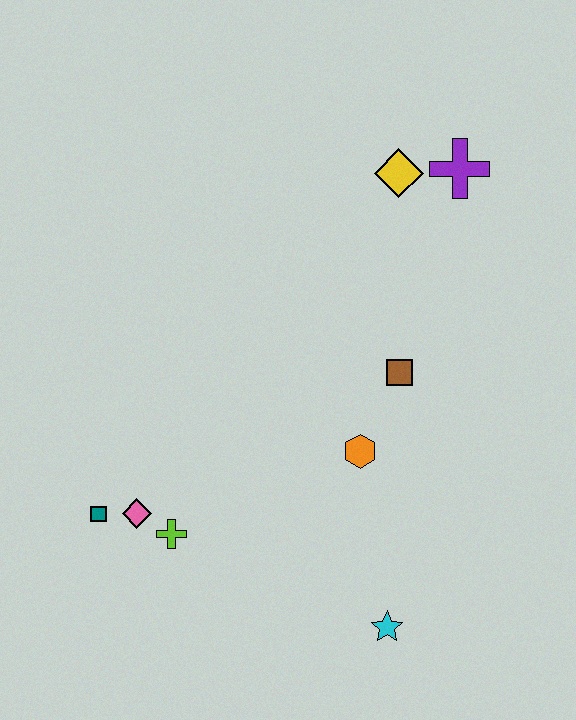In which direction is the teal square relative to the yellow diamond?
The teal square is below the yellow diamond.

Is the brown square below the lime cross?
No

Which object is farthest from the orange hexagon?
The purple cross is farthest from the orange hexagon.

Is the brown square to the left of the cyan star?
No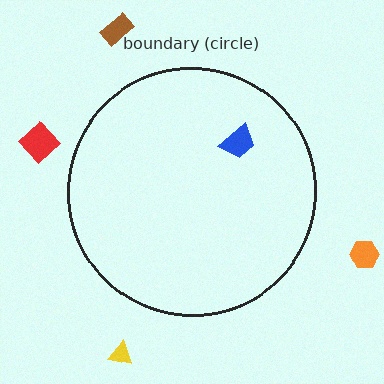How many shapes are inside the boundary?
1 inside, 4 outside.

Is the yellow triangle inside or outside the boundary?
Outside.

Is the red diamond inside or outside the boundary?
Outside.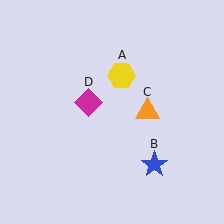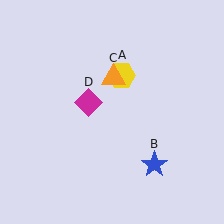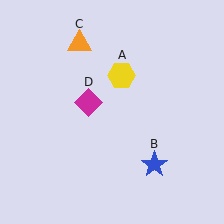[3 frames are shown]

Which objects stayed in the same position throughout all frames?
Yellow hexagon (object A) and blue star (object B) and magenta diamond (object D) remained stationary.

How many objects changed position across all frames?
1 object changed position: orange triangle (object C).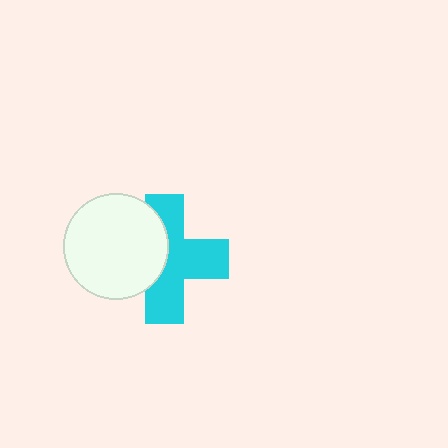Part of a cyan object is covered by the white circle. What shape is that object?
It is a cross.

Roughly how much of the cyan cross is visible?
About half of it is visible (roughly 62%).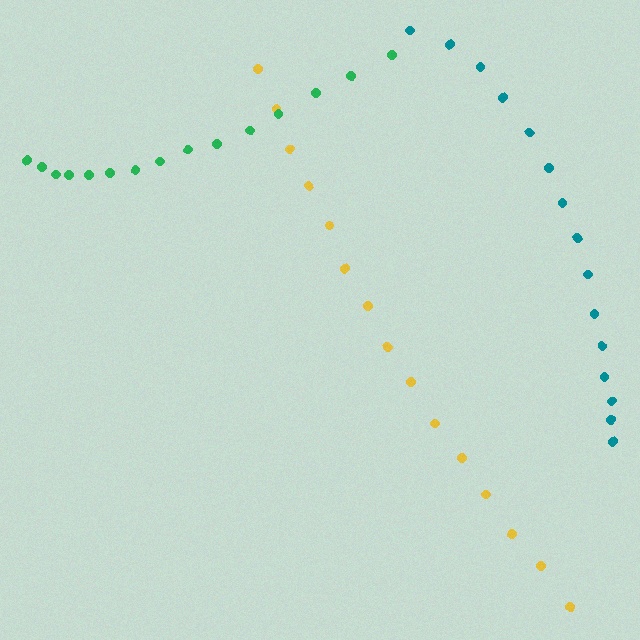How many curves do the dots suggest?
There are 3 distinct paths.